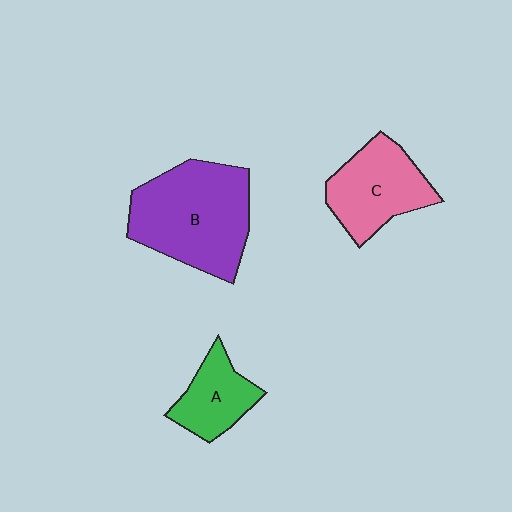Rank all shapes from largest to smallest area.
From largest to smallest: B (purple), C (pink), A (green).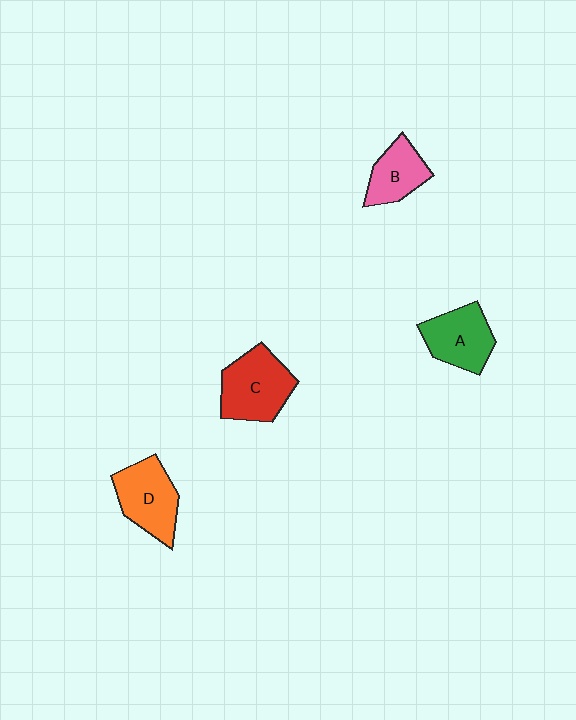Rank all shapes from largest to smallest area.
From largest to smallest: C (red), D (orange), A (green), B (pink).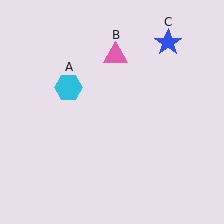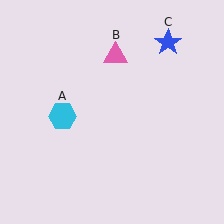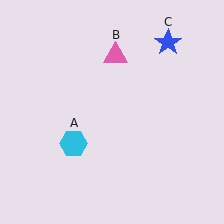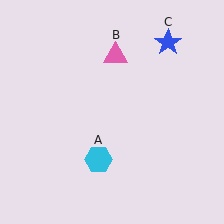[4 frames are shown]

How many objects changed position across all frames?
1 object changed position: cyan hexagon (object A).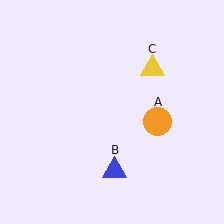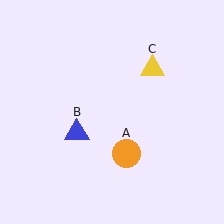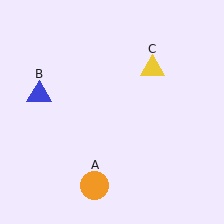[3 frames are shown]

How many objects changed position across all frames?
2 objects changed position: orange circle (object A), blue triangle (object B).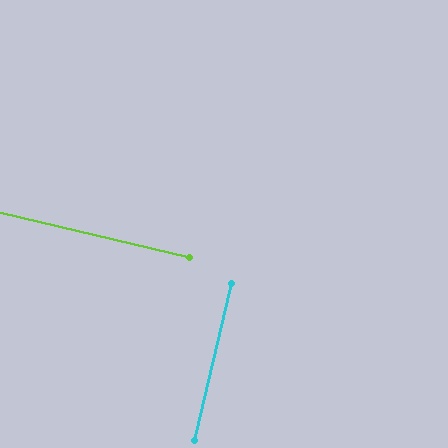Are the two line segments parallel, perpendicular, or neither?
Perpendicular — they meet at approximately 90°.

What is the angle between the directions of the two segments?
Approximately 90 degrees.